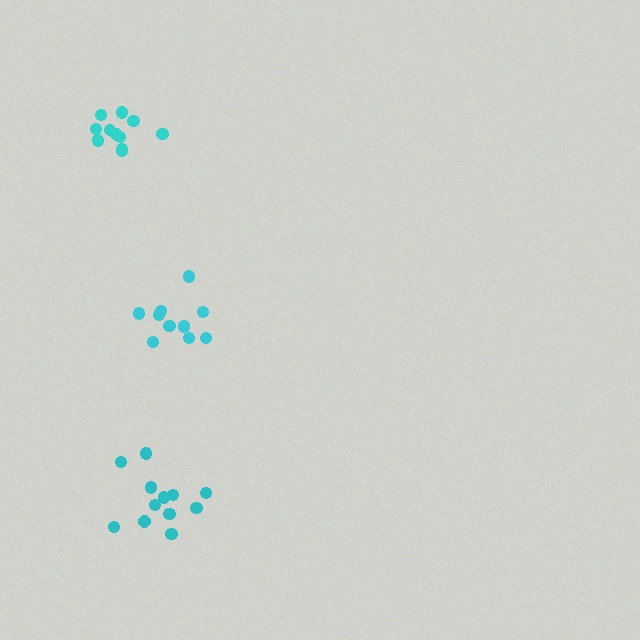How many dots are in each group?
Group 1: 11 dots, Group 2: 10 dots, Group 3: 12 dots (33 total).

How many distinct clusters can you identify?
There are 3 distinct clusters.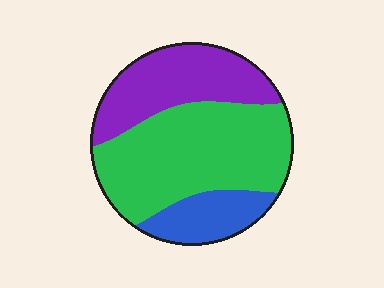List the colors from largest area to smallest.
From largest to smallest: green, purple, blue.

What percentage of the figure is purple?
Purple takes up between a quarter and a half of the figure.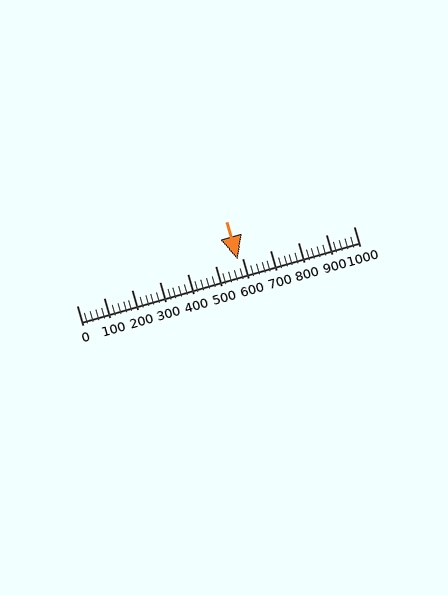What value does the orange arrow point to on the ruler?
The orange arrow points to approximately 580.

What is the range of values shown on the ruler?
The ruler shows values from 0 to 1000.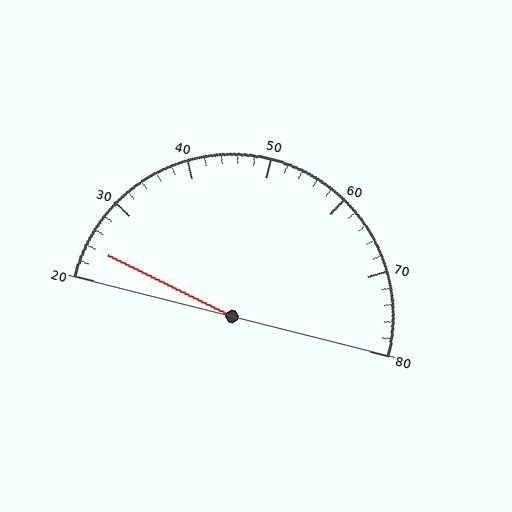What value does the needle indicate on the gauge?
The needle indicates approximately 24.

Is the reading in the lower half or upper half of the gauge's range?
The reading is in the lower half of the range (20 to 80).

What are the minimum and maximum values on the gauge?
The gauge ranges from 20 to 80.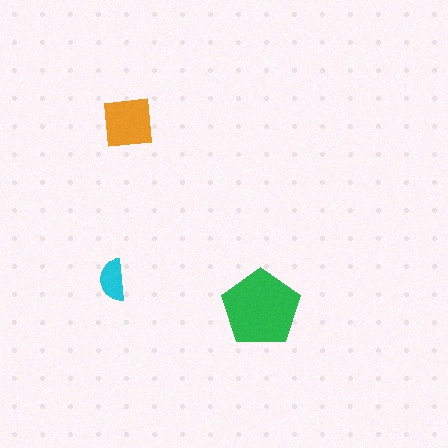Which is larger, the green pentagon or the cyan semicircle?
The green pentagon.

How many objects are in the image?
There are 3 objects in the image.